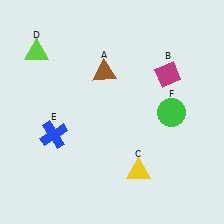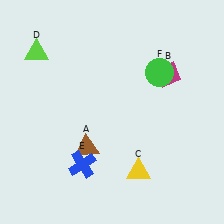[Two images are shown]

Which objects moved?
The objects that moved are: the brown triangle (A), the blue cross (E), the green circle (F).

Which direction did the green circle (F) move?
The green circle (F) moved up.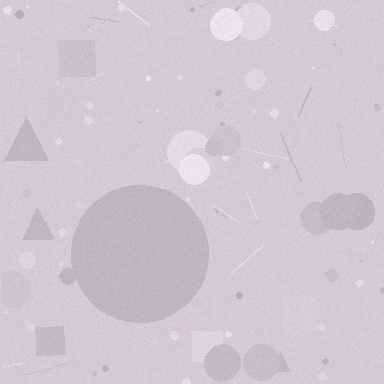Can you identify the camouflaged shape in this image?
The camouflaged shape is a circle.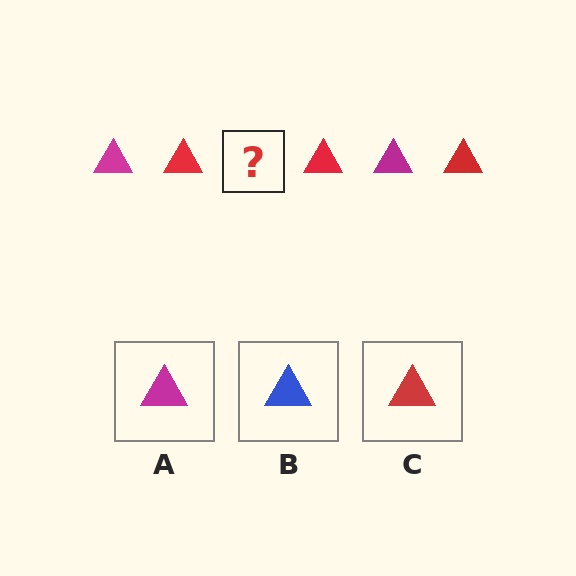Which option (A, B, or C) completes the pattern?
A.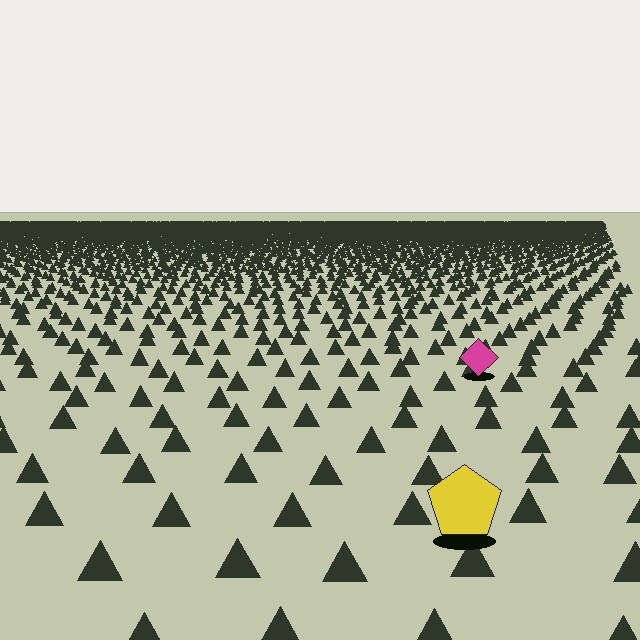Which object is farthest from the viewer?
The magenta diamond is farthest from the viewer. It appears smaller and the ground texture around it is denser.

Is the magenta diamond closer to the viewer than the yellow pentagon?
No. The yellow pentagon is closer — you can tell from the texture gradient: the ground texture is coarser near it.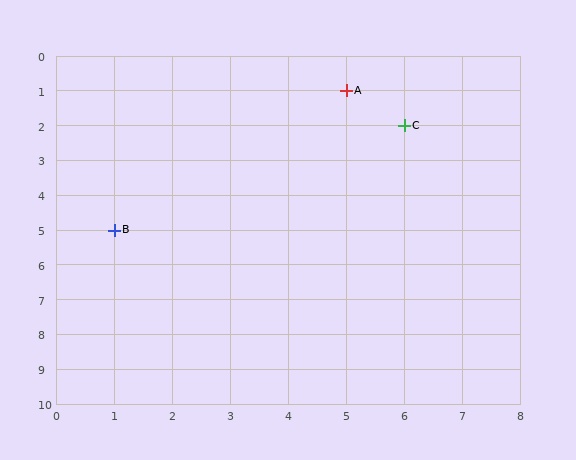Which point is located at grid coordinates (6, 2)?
Point C is at (6, 2).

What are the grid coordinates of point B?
Point B is at grid coordinates (1, 5).